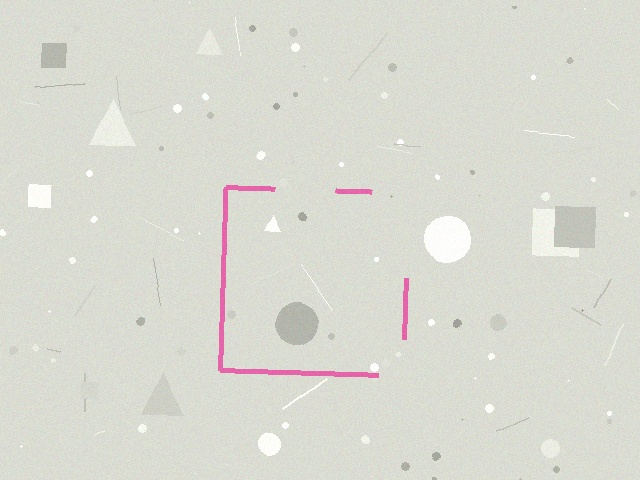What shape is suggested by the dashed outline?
The dashed outline suggests a square.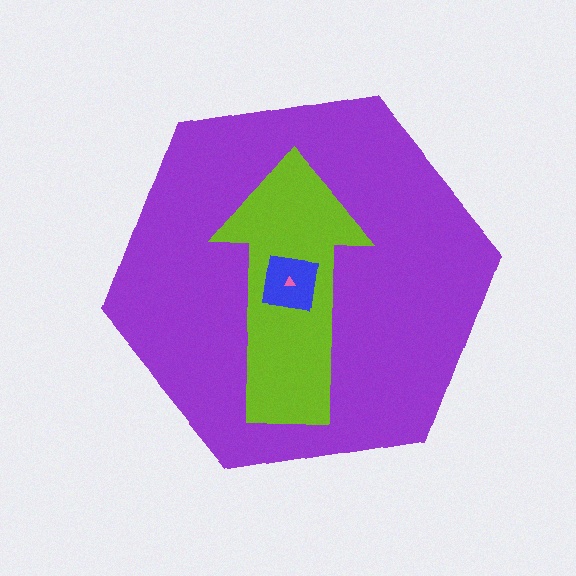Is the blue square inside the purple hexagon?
Yes.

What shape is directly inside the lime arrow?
The blue square.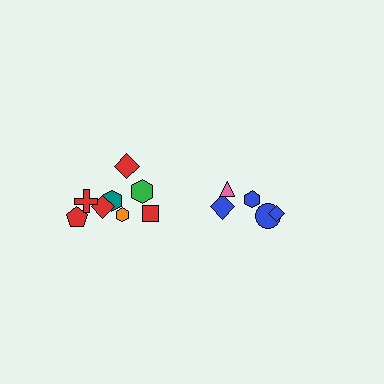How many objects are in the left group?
There are 8 objects.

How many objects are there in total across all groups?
There are 13 objects.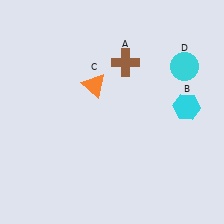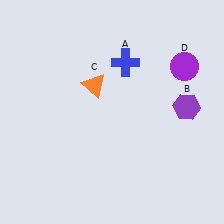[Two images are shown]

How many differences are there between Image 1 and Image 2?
There are 3 differences between the two images.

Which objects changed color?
A changed from brown to blue. B changed from cyan to purple. D changed from cyan to purple.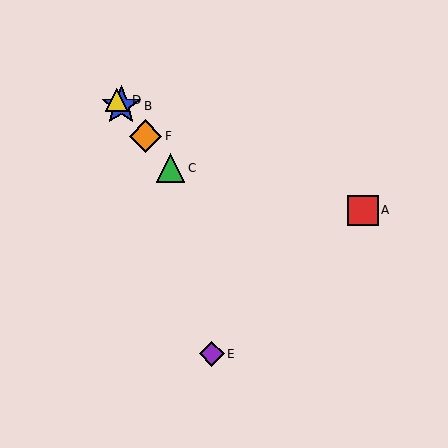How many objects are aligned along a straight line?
4 objects (B, C, D, F) are aligned along a straight line.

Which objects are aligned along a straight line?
Objects B, C, D, F are aligned along a straight line.